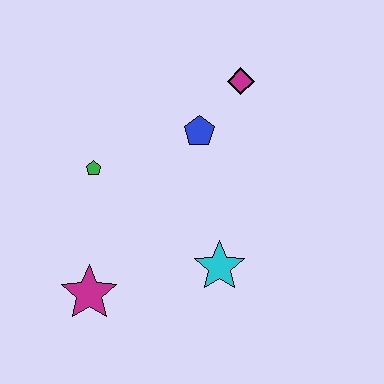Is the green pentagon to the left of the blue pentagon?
Yes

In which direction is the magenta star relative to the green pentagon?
The magenta star is below the green pentagon.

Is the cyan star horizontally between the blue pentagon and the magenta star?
No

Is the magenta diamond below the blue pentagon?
No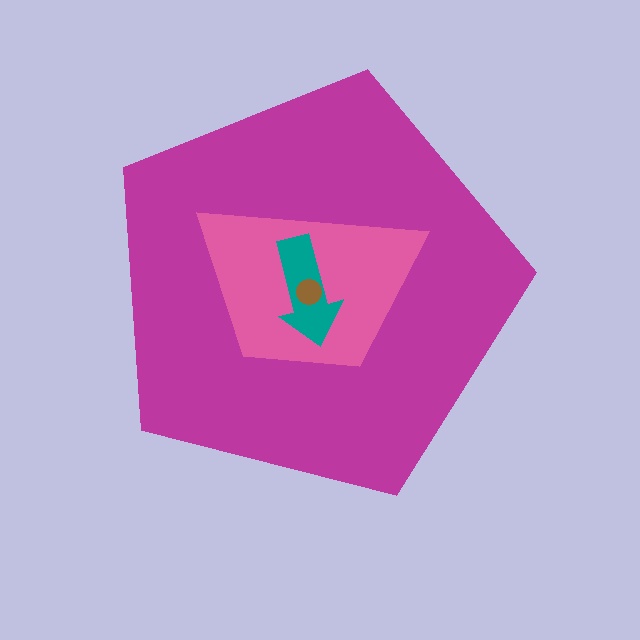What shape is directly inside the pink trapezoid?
The teal arrow.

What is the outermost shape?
The magenta pentagon.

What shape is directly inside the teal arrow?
The brown circle.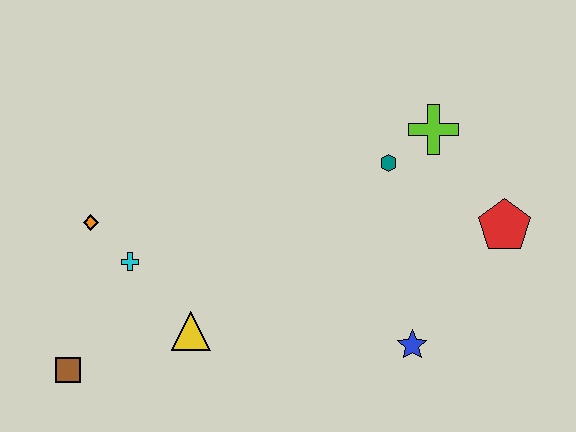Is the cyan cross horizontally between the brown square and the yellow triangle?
Yes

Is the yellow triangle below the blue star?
No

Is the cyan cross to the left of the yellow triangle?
Yes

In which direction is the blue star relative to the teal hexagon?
The blue star is below the teal hexagon.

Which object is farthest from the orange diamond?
The red pentagon is farthest from the orange diamond.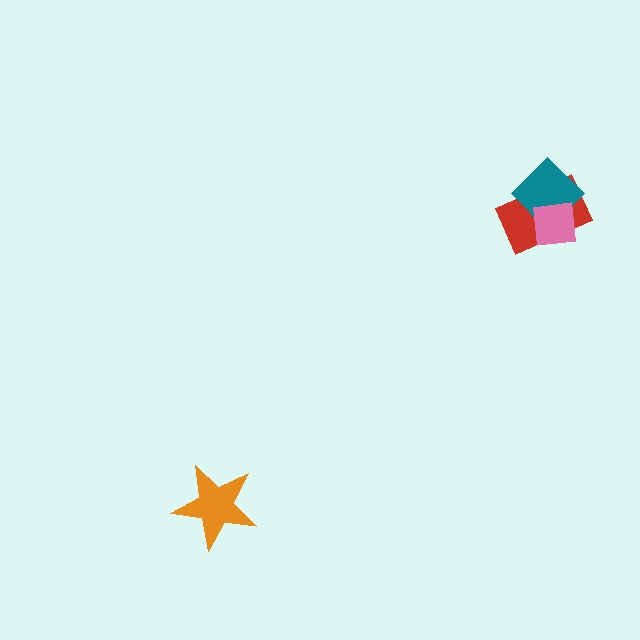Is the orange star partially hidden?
No, no other shape covers it.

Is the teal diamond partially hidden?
Yes, it is partially covered by another shape.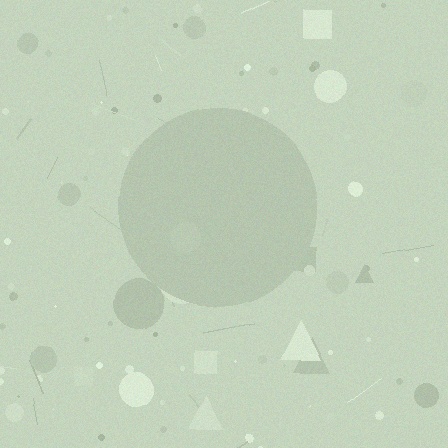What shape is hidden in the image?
A circle is hidden in the image.